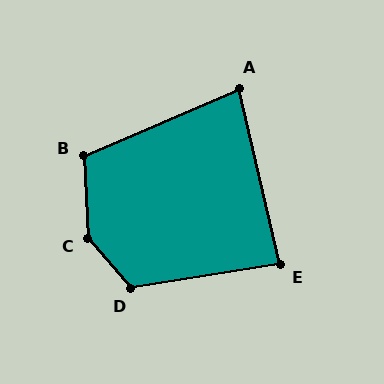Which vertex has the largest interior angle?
C, at approximately 142 degrees.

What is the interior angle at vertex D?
Approximately 122 degrees (obtuse).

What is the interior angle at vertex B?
Approximately 111 degrees (obtuse).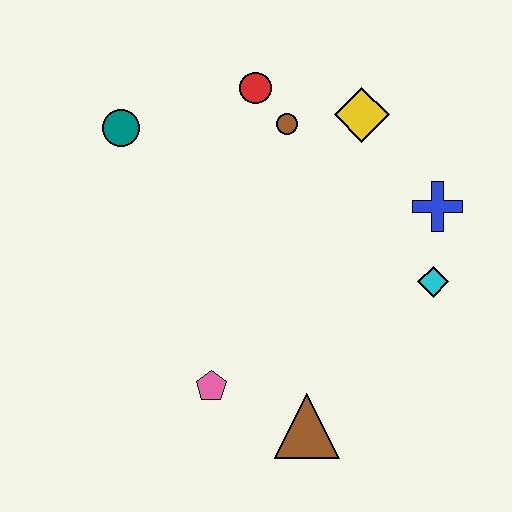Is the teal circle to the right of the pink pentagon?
No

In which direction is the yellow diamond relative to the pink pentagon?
The yellow diamond is above the pink pentagon.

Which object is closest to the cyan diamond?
The blue cross is closest to the cyan diamond.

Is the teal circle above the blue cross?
Yes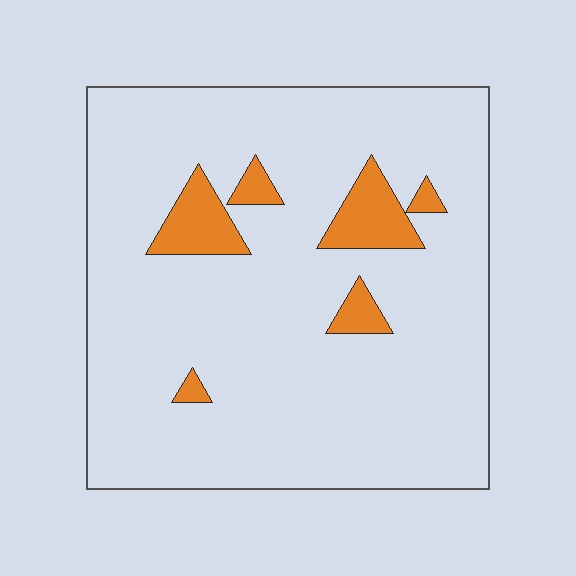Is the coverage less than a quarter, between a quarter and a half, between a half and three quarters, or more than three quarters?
Less than a quarter.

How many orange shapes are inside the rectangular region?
6.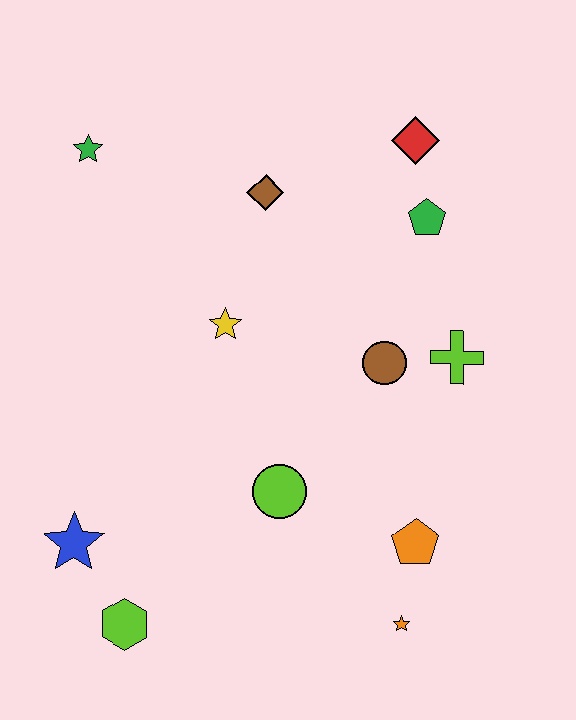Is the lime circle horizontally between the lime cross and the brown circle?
No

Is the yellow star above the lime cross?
Yes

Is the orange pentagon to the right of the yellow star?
Yes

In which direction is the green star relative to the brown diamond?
The green star is to the left of the brown diamond.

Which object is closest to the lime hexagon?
The blue star is closest to the lime hexagon.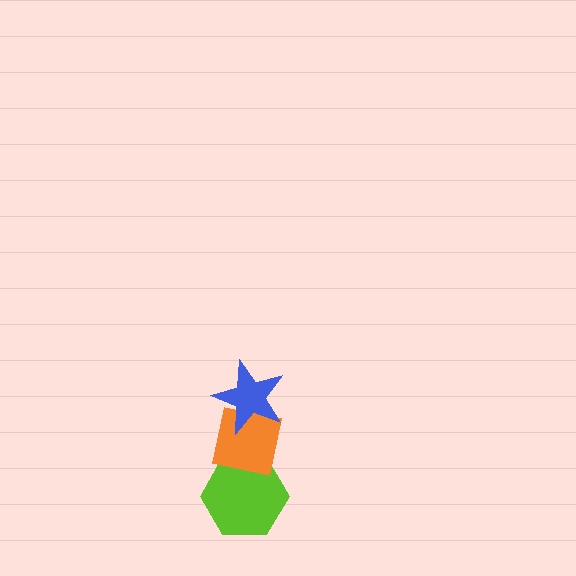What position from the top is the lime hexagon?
The lime hexagon is 3rd from the top.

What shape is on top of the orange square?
The blue star is on top of the orange square.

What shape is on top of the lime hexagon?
The orange square is on top of the lime hexagon.